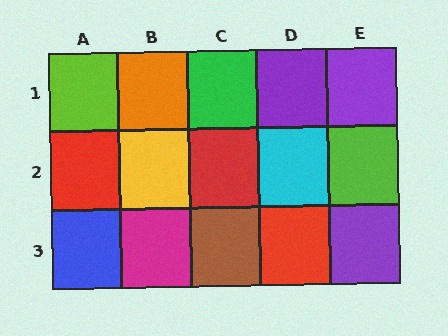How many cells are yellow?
1 cell is yellow.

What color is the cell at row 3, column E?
Purple.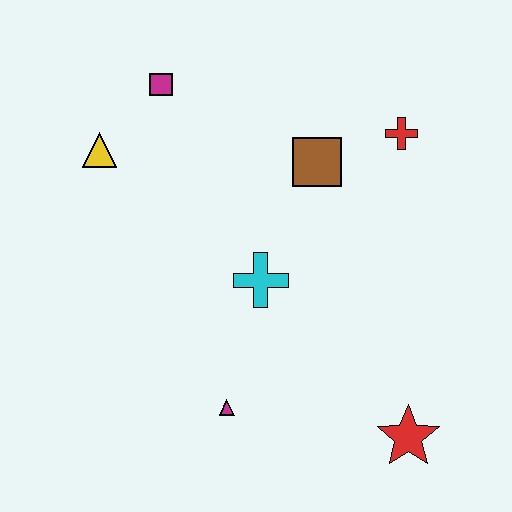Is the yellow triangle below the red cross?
Yes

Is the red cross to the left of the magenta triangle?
No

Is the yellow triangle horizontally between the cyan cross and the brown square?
No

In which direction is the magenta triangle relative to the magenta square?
The magenta triangle is below the magenta square.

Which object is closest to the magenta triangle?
The cyan cross is closest to the magenta triangle.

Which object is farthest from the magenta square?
The red star is farthest from the magenta square.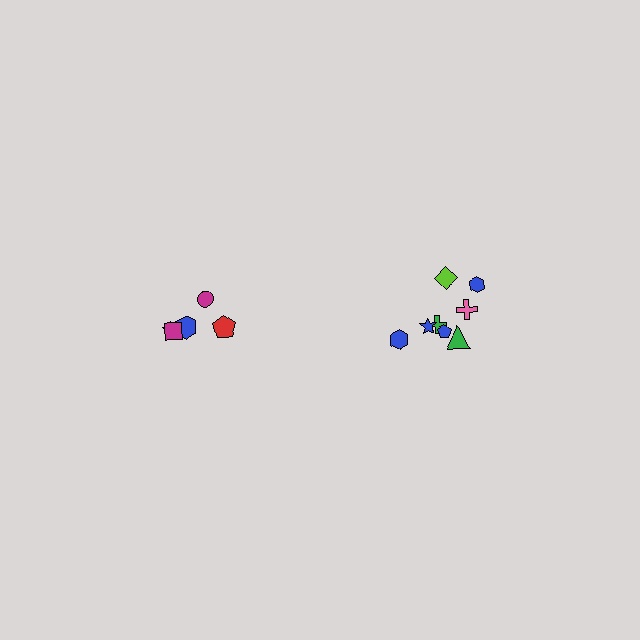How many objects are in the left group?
There are 5 objects.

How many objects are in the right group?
There are 8 objects.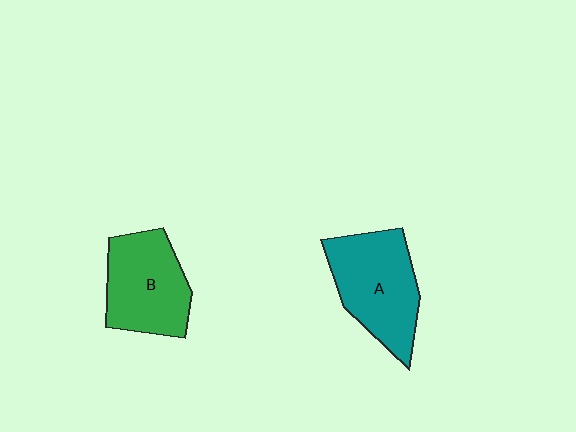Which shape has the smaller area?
Shape B (green).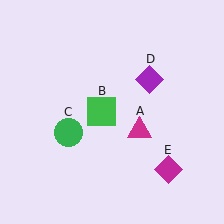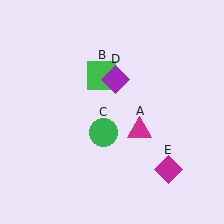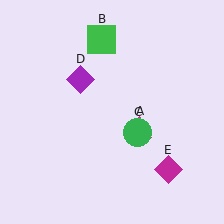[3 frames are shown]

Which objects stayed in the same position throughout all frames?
Magenta triangle (object A) and magenta diamond (object E) remained stationary.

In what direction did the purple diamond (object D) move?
The purple diamond (object D) moved left.